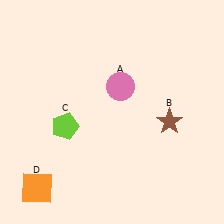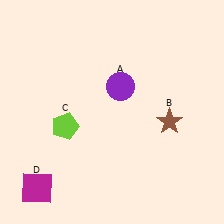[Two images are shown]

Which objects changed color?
A changed from pink to purple. D changed from orange to magenta.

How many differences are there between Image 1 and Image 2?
There are 2 differences between the two images.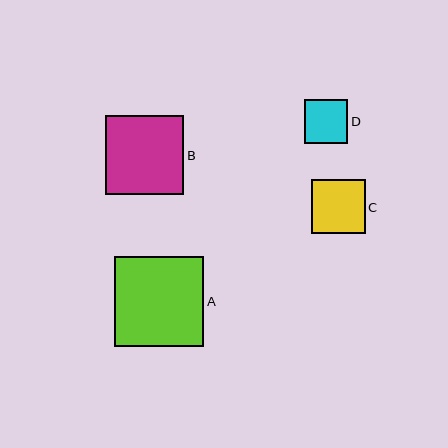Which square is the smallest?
Square D is the smallest with a size of approximately 44 pixels.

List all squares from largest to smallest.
From largest to smallest: A, B, C, D.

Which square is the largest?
Square A is the largest with a size of approximately 89 pixels.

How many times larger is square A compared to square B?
Square A is approximately 1.1 times the size of square B.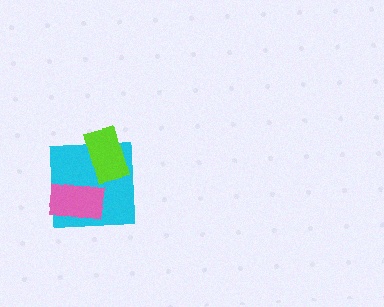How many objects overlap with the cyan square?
2 objects overlap with the cyan square.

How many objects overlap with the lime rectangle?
1 object overlaps with the lime rectangle.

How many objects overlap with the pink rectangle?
1 object overlaps with the pink rectangle.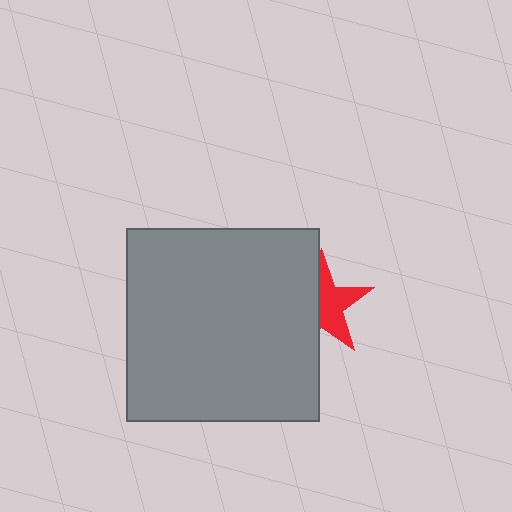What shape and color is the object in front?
The object in front is a gray square.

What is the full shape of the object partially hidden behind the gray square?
The partially hidden object is a red star.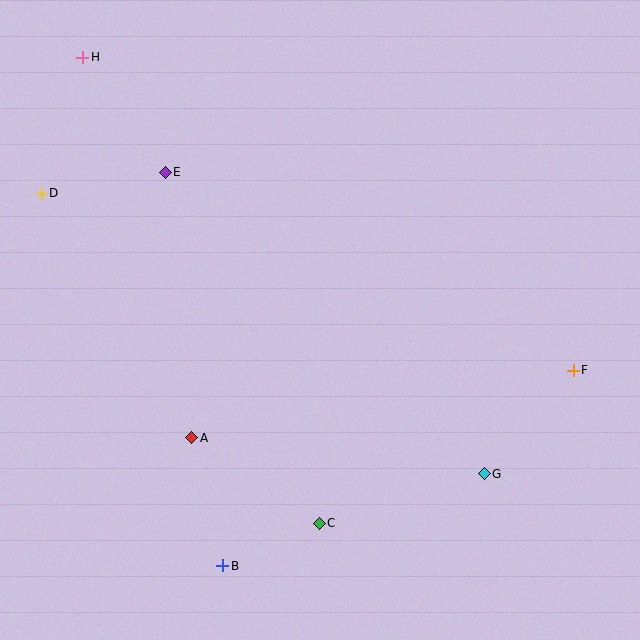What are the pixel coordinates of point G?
Point G is at (484, 474).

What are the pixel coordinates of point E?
Point E is at (165, 172).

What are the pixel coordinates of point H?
Point H is at (83, 57).